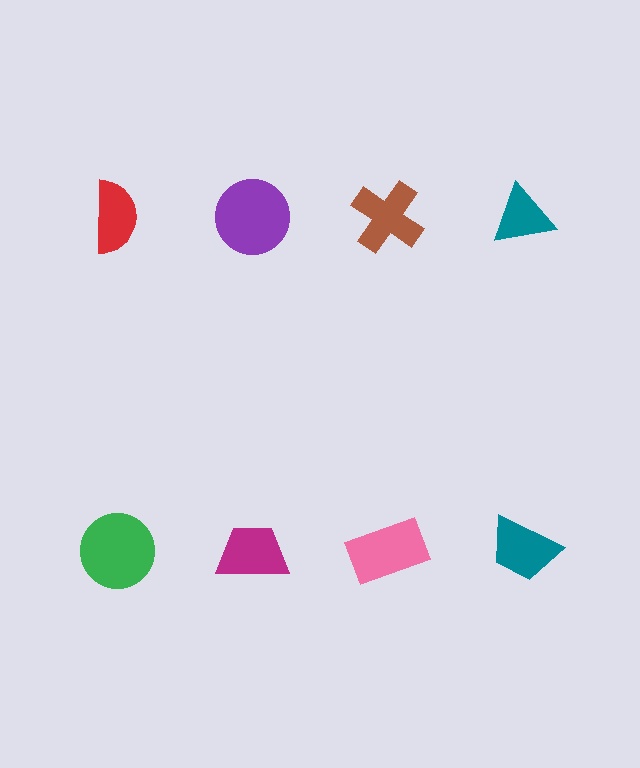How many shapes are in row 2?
4 shapes.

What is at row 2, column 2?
A magenta trapezoid.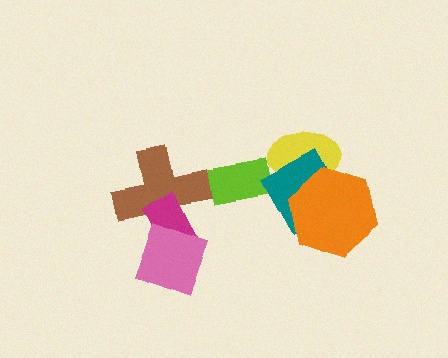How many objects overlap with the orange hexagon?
2 objects overlap with the orange hexagon.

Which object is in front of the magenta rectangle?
The pink diamond is in front of the magenta rectangle.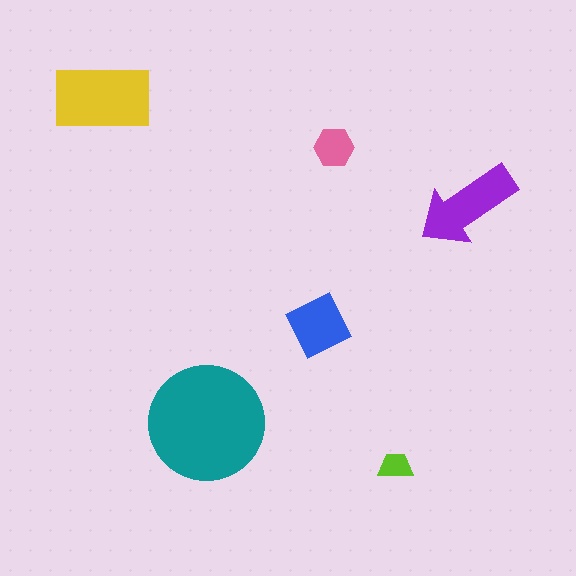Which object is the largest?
The teal circle.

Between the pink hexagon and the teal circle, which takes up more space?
The teal circle.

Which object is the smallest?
The lime trapezoid.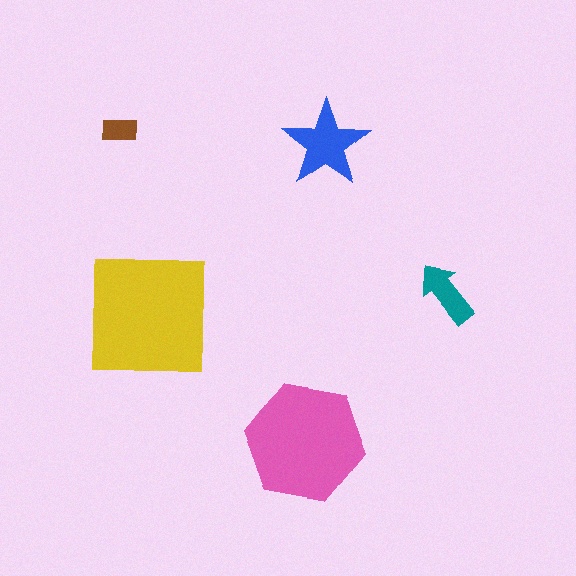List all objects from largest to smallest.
The yellow square, the pink hexagon, the blue star, the teal arrow, the brown rectangle.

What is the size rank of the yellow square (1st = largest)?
1st.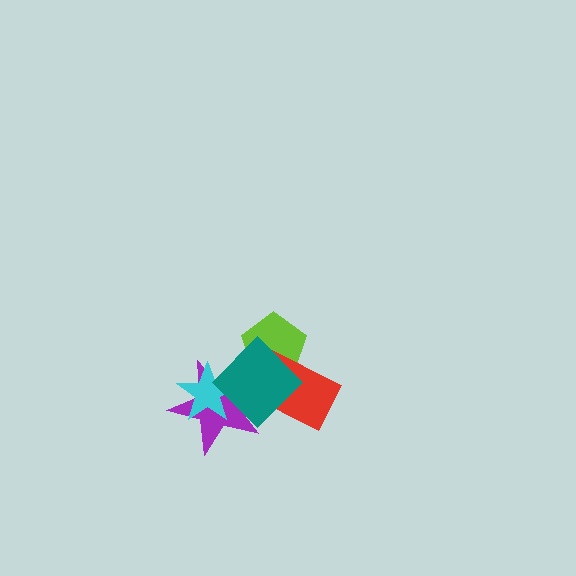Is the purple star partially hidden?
Yes, it is partially covered by another shape.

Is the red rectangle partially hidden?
Yes, it is partially covered by another shape.